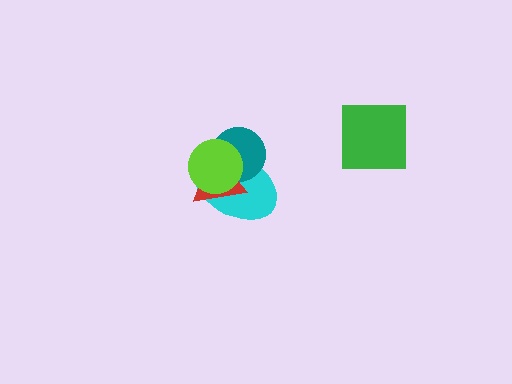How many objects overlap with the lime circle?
3 objects overlap with the lime circle.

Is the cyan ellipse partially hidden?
Yes, it is partially covered by another shape.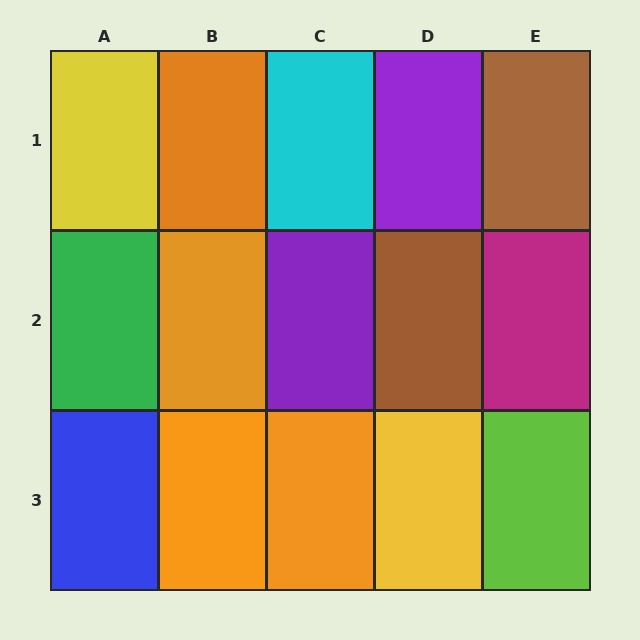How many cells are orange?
4 cells are orange.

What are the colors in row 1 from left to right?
Yellow, orange, cyan, purple, brown.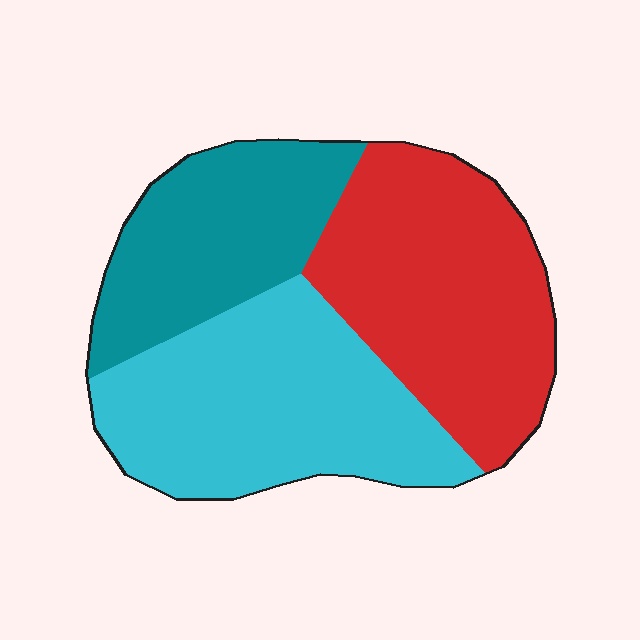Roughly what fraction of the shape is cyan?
Cyan takes up about three eighths (3/8) of the shape.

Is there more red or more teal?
Red.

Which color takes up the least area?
Teal, at roughly 25%.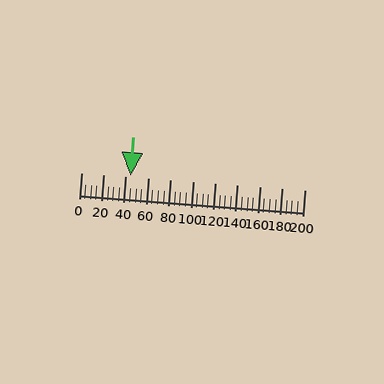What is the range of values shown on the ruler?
The ruler shows values from 0 to 200.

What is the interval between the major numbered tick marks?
The major tick marks are spaced 20 units apart.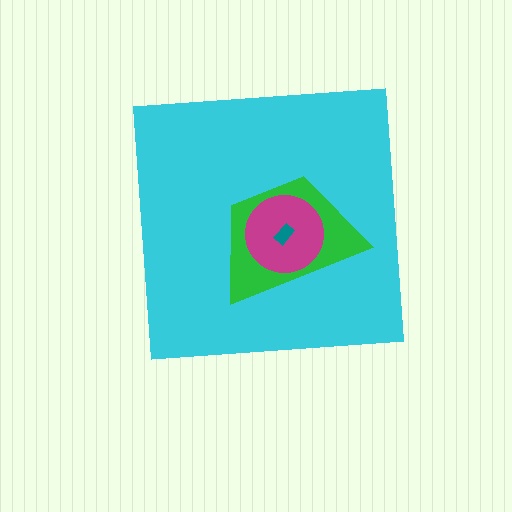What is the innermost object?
The teal rectangle.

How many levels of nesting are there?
4.